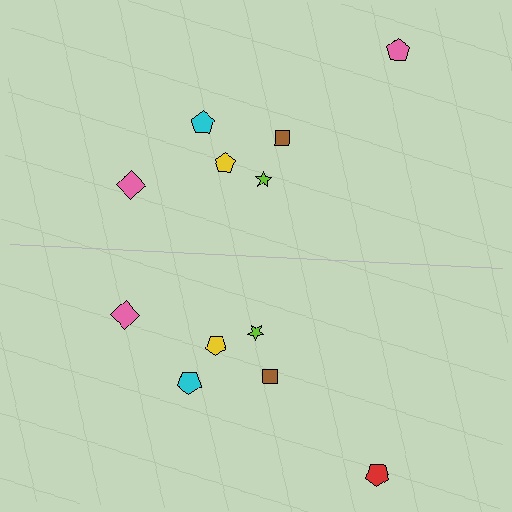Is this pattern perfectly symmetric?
No, the pattern is not perfectly symmetric. The red pentagon on the bottom side breaks the symmetry — its mirror counterpart is pink.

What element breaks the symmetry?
The red pentagon on the bottom side breaks the symmetry — its mirror counterpart is pink.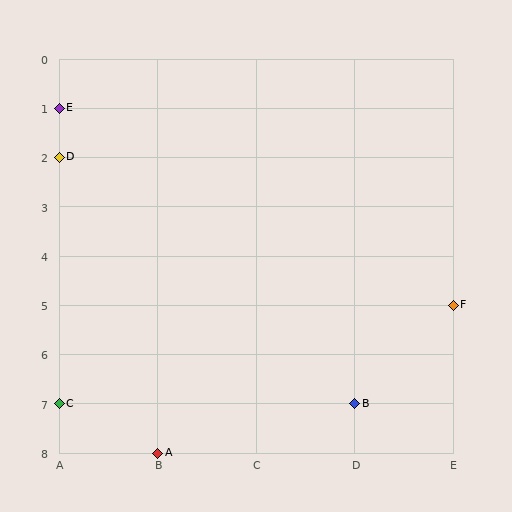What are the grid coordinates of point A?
Point A is at grid coordinates (B, 8).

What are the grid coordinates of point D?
Point D is at grid coordinates (A, 2).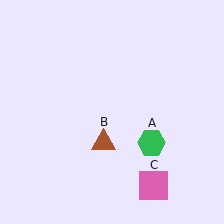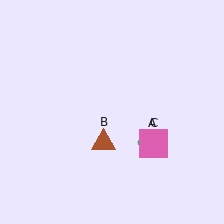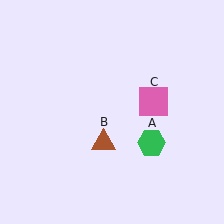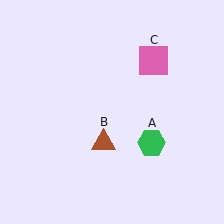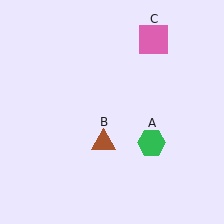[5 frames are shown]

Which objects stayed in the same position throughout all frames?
Green hexagon (object A) and brown triangle (object B) remained stationary.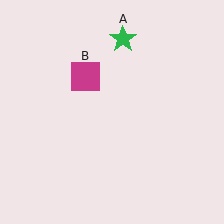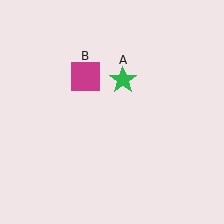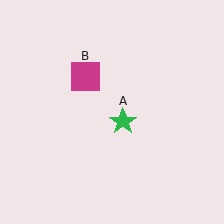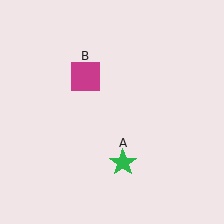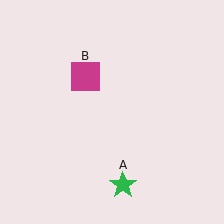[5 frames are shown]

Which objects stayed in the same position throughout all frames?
Magenta square (object B) remained stationary.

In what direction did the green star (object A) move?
The green star (object A) moved down.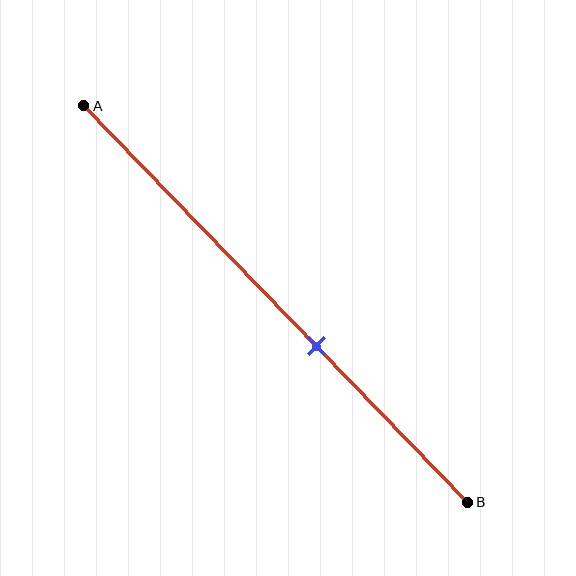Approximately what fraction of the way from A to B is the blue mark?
The blue mark is approximately 60% of the way from A to B.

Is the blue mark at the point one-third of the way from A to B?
No, the mark is at about 60% from A, not at the 33% one-third point.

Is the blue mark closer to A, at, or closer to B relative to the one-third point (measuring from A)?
The blue mark is closer to point B than the one-third point of segment AB.